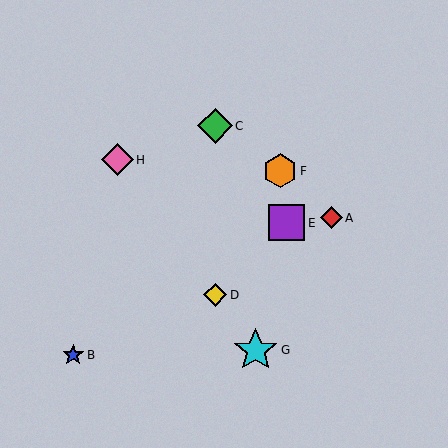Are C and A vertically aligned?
No, C is at x≈215 and A is at x≈331.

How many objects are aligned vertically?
2 objects (C, D) are aligned vertically.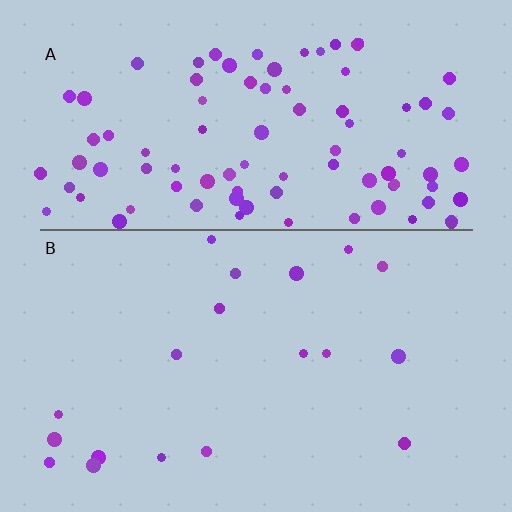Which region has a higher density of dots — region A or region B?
A (the top).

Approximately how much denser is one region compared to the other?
Approximately 5.0× — region A over region B.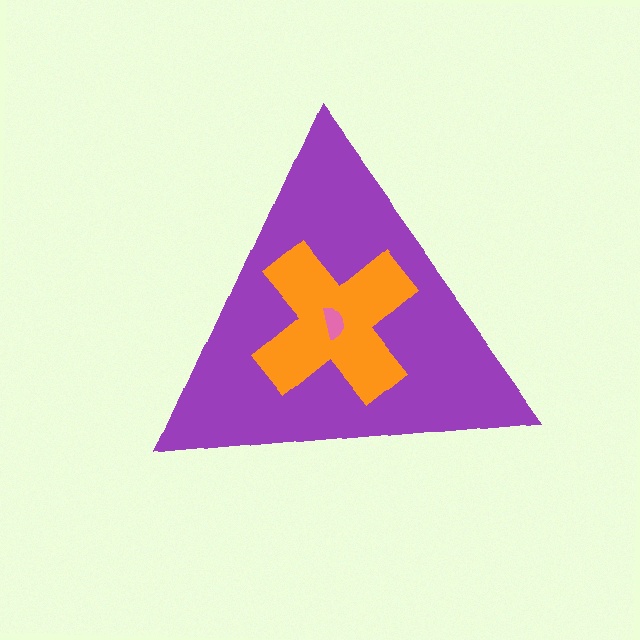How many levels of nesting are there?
3.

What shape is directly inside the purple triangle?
The orange cross.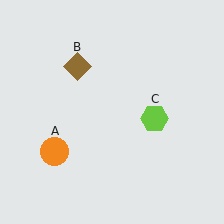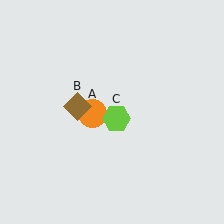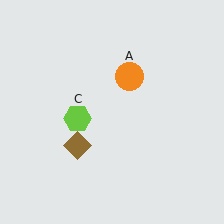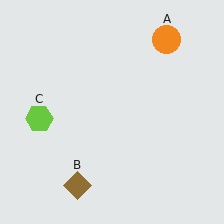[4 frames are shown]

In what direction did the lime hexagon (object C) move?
The lime hexagon (object C) moved left.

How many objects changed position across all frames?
3 objects changed position: orange circle (object A), brown diamond (object B), lime hexagon (object C).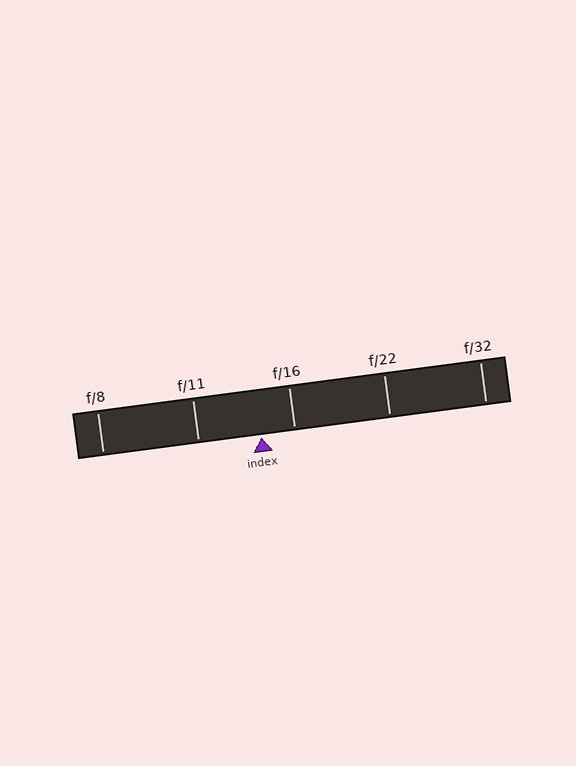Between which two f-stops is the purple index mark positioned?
The index mark is between f/11 and f/16.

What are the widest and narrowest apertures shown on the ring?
The widest aperture shown is f/8 and the narrowest is f/32.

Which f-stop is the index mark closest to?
The index mark is closest to f/16.